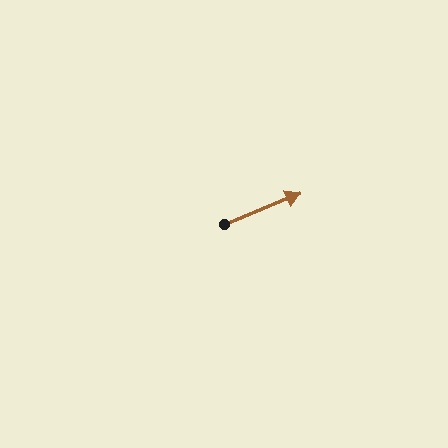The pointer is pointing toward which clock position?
Roughly 2 o'clock.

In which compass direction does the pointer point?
East.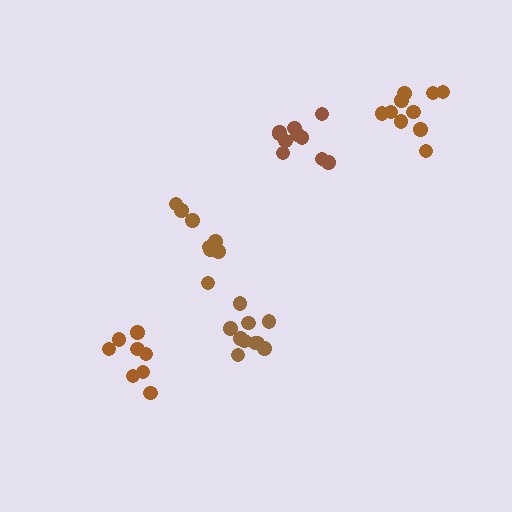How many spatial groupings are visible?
There are 5 spatial groupings.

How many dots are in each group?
Group 1: 10 dots, Group 2: 10 dots, Group 3: 8 dots, Group 4: 8 dots, Group 5: 10 dots (46 total).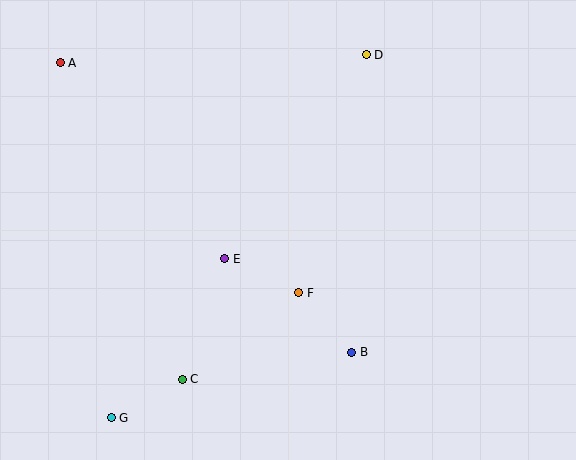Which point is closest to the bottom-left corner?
Point G is closest to the bottom-left corner.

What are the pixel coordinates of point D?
Point D is at (366, 55).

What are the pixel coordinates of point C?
Point C is at (182, 379).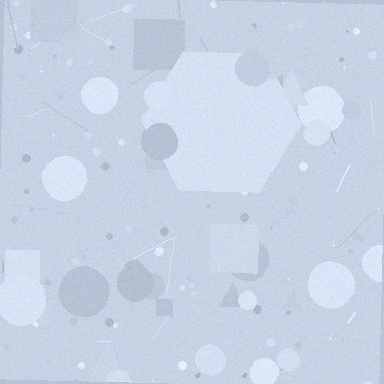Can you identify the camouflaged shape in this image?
The camouflaged shape is a hexagon.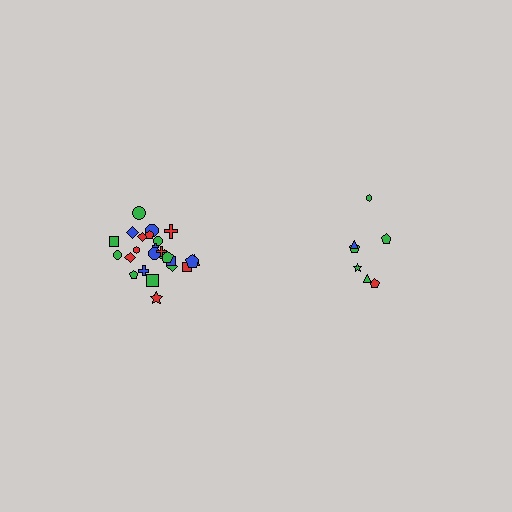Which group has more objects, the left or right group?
The left group.